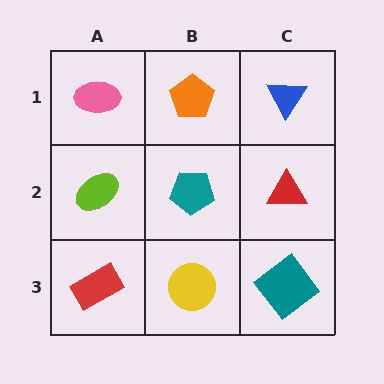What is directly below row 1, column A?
A lime ellipse.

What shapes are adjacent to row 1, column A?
A lime ellipse (row 2, column A), an orange pentagon (row 1, column B).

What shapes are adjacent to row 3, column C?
A red triangle (row 2, column C), a yellow circle (row 3, column B).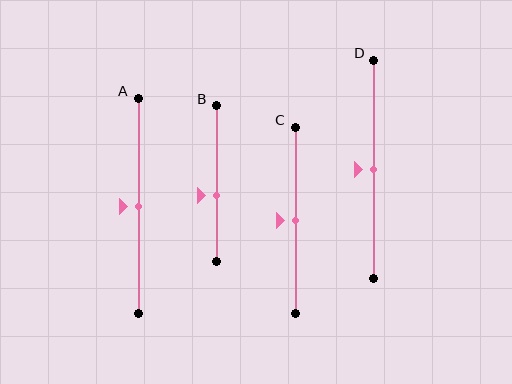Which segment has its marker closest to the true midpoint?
Segment A has its marker closest to the true midpoint.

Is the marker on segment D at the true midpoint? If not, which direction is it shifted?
Yes, the marker on segment D is at the true midpoint.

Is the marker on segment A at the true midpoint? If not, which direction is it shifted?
Yes, the marker on segment A is at the true midpoint.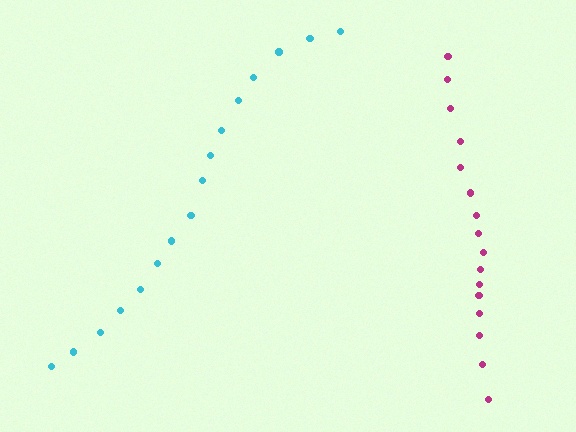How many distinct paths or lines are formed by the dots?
There are 2 distinct paths.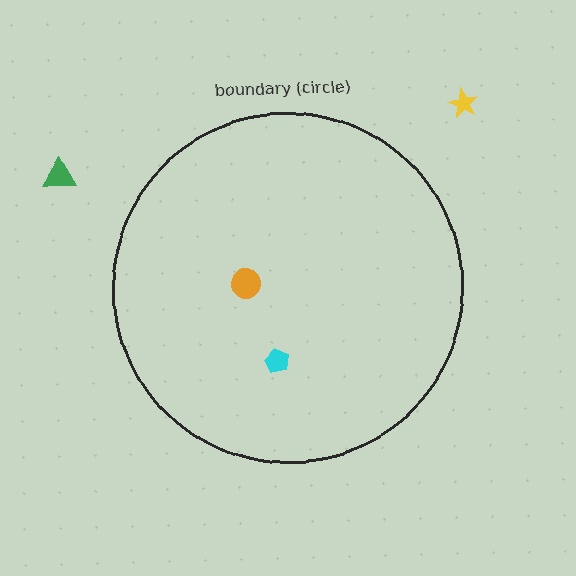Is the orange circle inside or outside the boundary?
Inside.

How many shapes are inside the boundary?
2 inside, 2 outside.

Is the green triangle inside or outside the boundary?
Outside.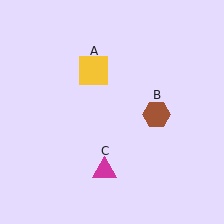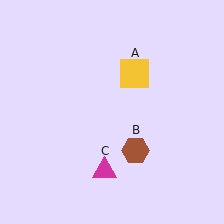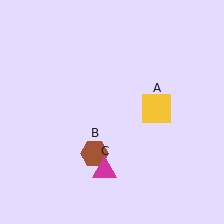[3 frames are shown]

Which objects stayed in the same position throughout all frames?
Magenta triangle (object C) remained stationary.